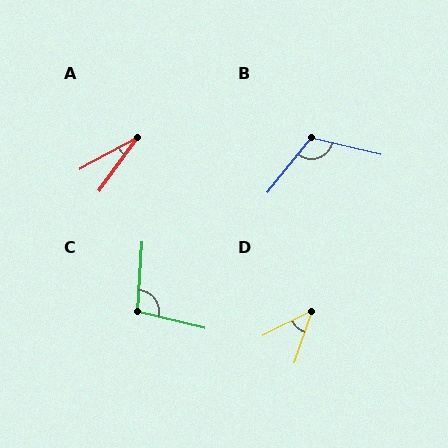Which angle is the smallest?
A, at approximately 25 degrees.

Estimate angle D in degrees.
Approximately 44 degrees.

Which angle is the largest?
B, at approximately 115 degrees.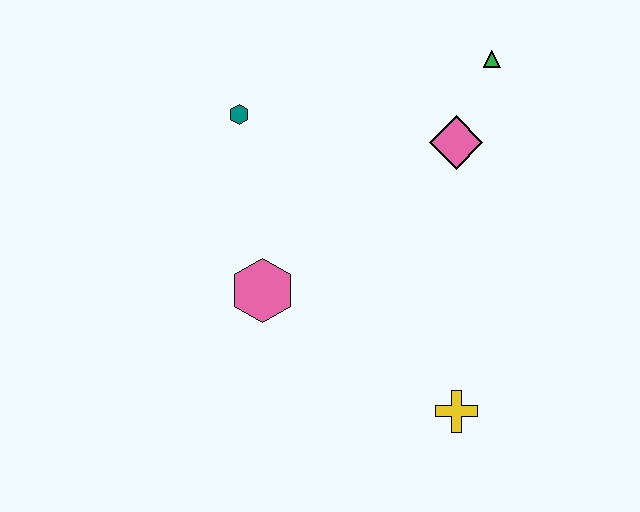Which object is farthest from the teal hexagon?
The yellow cross is farthest from the teal hexagon.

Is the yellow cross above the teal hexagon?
No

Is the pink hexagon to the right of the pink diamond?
No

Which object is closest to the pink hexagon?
The teal hexagon is closest to the pink hexagon.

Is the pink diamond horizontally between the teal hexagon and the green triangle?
Yes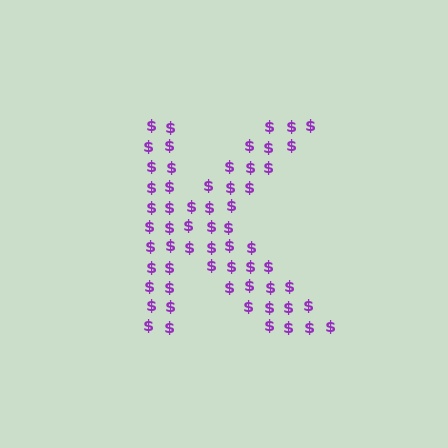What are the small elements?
The small elements are dollar signs.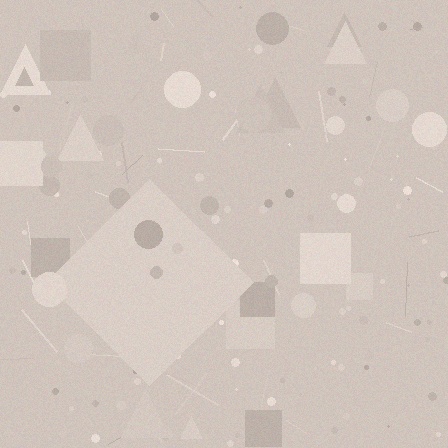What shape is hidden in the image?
A diamond is hidden in the image.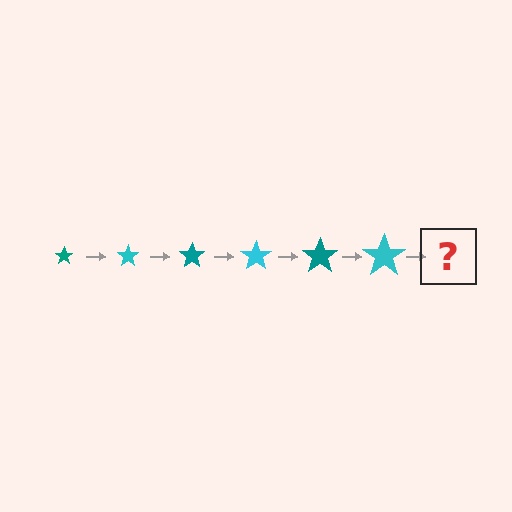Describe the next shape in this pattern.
It should be a teal star, larger than the previous one.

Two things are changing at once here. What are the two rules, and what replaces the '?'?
The two rules are that the star grows larger each step and the color cycles through teal and cyan. The '?' should be a teal star, larger than the previous one.